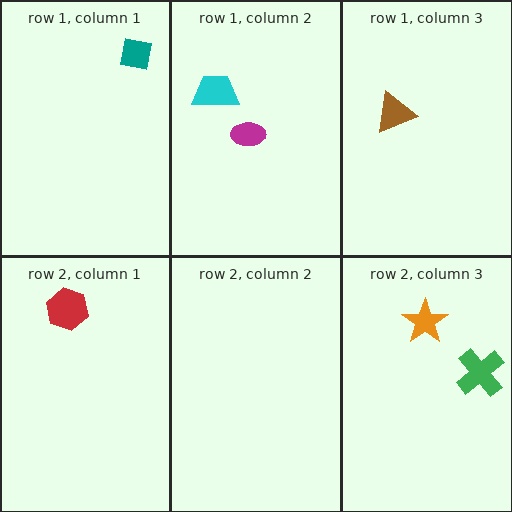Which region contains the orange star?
The row 2, column 3 region.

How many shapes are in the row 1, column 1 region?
1.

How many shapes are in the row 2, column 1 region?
1.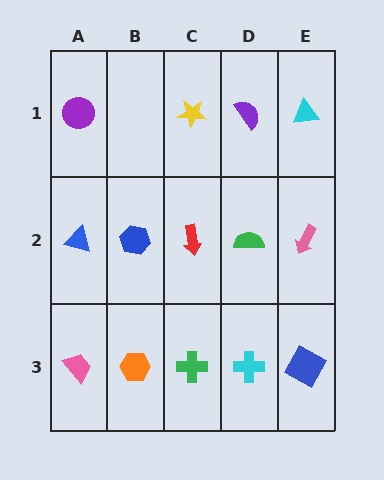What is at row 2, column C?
A red arrow.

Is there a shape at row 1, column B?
No, that cell is empty.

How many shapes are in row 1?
4 shapes.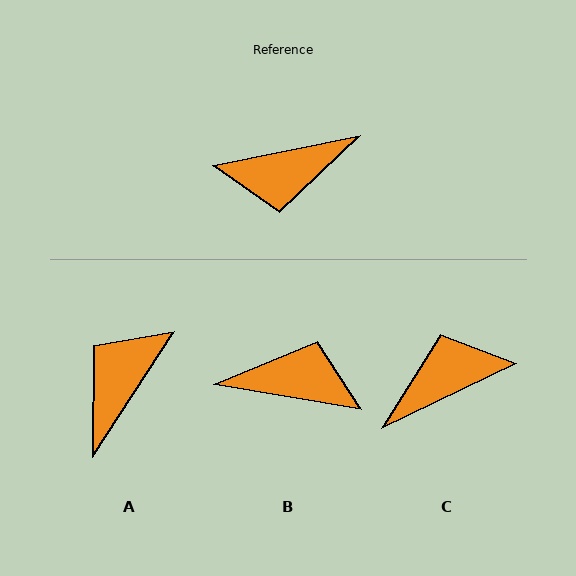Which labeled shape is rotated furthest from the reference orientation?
C, about 166 degrees away.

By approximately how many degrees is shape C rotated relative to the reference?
Approximately 166 degrees clockwise.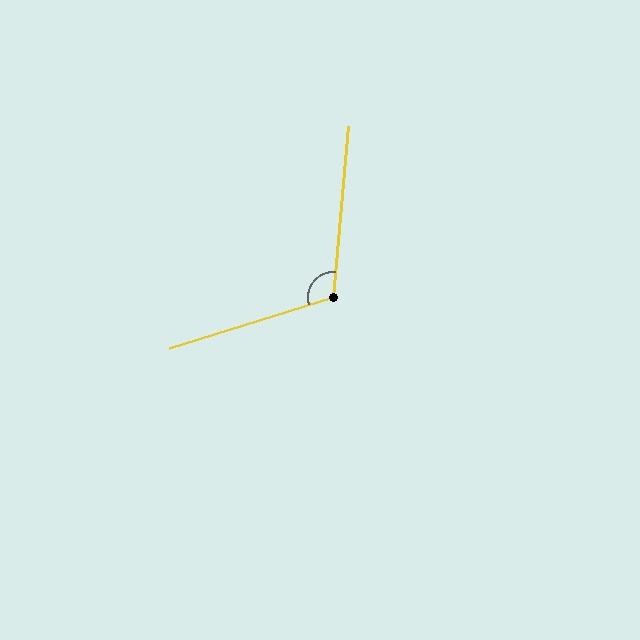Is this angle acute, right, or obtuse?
It is obtuse.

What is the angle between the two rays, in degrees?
Approximately 112 degrees.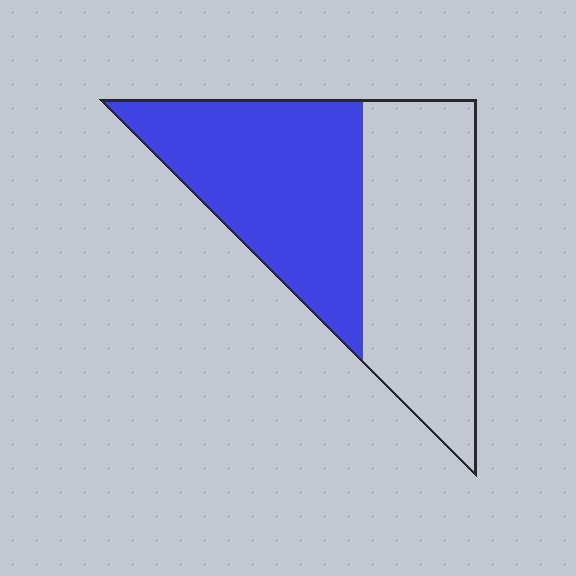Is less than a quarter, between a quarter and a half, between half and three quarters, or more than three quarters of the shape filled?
Between a quarter and a half.